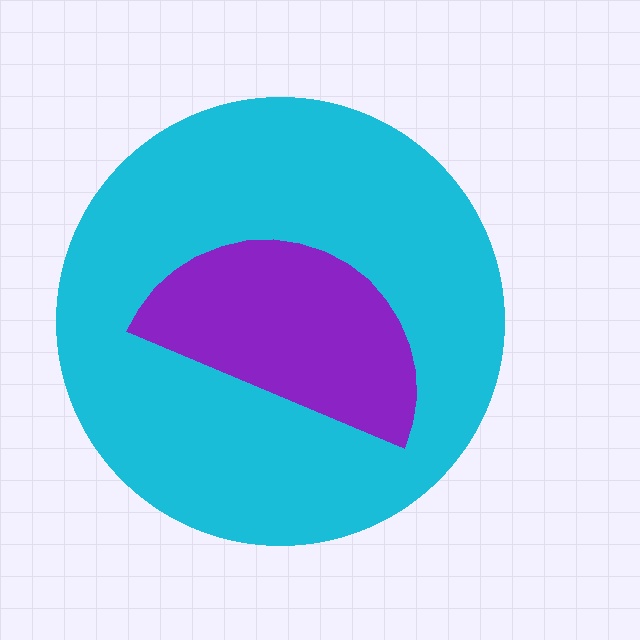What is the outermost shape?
The cyan circle.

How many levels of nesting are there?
2.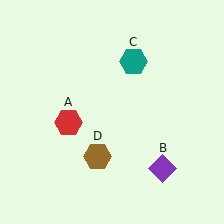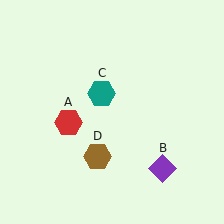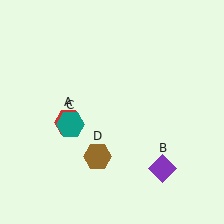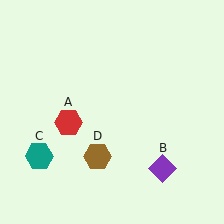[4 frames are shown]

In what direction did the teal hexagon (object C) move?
The teal hexagon (object C) moved down and to the left.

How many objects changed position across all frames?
1 object changed position: teal hexagon (object C).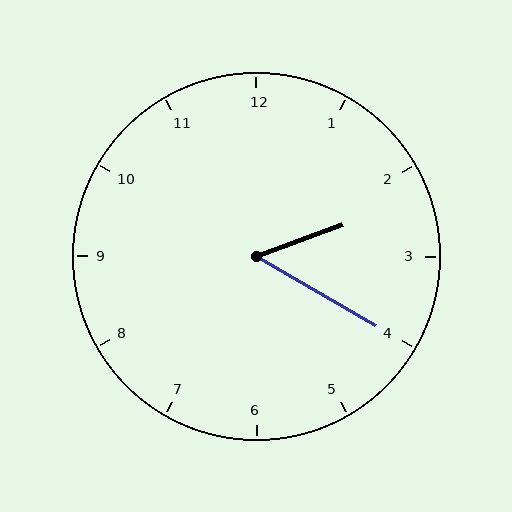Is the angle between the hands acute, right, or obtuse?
It is acute.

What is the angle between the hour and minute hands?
Approximately 50 degrees.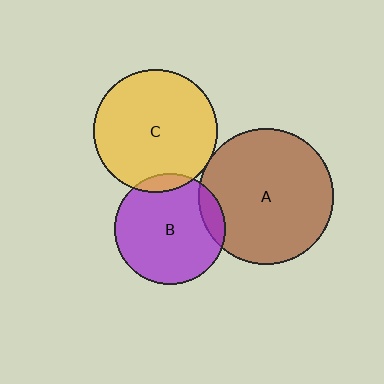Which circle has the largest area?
Circle A (brown).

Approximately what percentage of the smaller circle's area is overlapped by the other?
Approximately 5%.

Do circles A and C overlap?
Yes.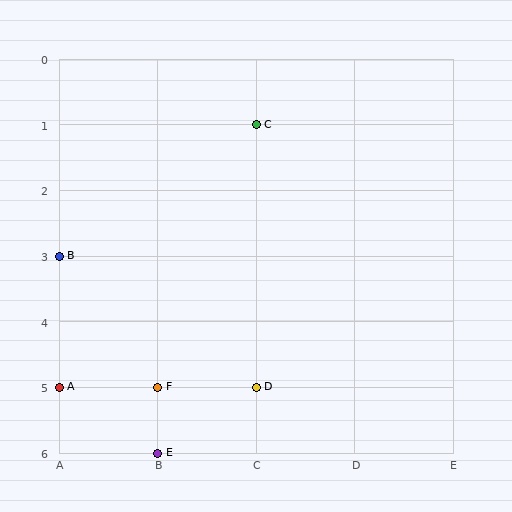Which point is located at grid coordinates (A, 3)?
Point B is at (A, 3).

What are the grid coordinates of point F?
Point F is at grid coordinates (B, 5).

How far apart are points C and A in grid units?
Points C and A are 2 columns and 4 rows apart (about 4.5 grid units diagonally).